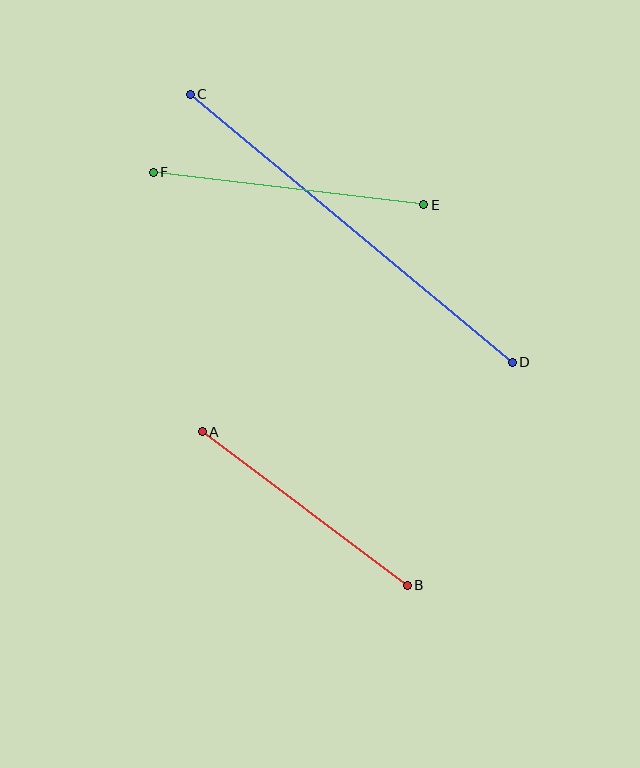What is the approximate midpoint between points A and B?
The midpoint is at approximately (305, 509) pixels.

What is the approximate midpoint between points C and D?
The midpoint is at approximately (351, 228) pixels.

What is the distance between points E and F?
The distance is approximately 272 pixels.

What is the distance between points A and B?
The distance is approximately 257 pixels.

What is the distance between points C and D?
The distance is approximately 419 pixels.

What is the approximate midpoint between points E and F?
The midpoint is at approximately (289, 189) pixels.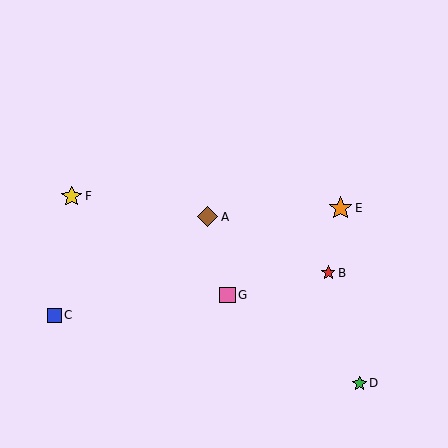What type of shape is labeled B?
Shape B is a red star.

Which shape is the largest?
The orange star (labeled E) is the largest.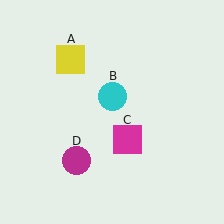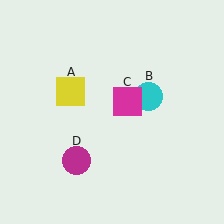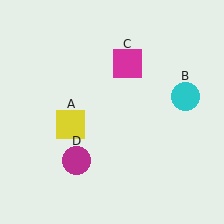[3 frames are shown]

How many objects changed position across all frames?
3 objects changed position: yellow square (object A), cyan circle (object B), magenta square (object C).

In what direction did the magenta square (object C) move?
The magenta square (object C) moved up.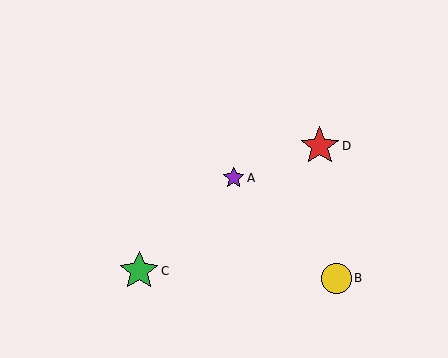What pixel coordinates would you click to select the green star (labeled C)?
Click at (139, 271) to select the green star C.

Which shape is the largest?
The green star (labeled C) is the largest.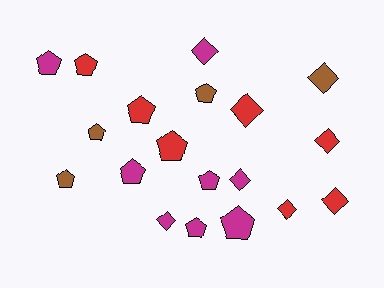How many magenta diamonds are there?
There are 3 magenta diamonds.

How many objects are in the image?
There are 19 objects.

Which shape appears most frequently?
Pentagon, with 11 objects.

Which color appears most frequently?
Magenta, with 8 objects.